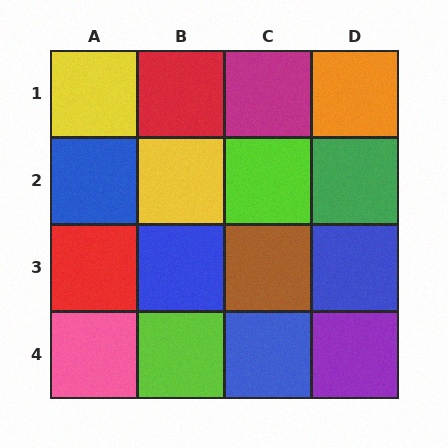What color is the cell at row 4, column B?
Lime.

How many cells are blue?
4 cells are blue.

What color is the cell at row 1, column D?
Orange.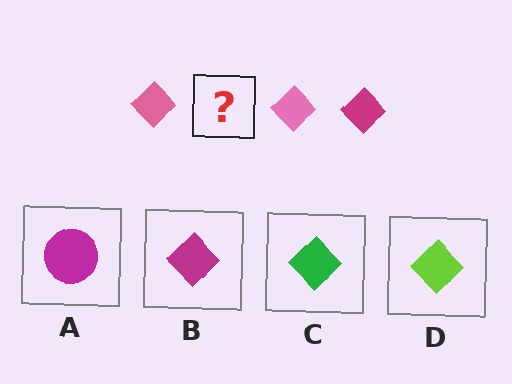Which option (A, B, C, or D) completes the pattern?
B.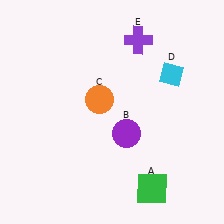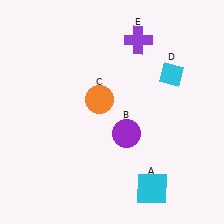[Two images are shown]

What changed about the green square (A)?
In Image 1, A is green. In Image 2, it changed to cyan.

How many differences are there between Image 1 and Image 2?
There is 1 difference between the two images.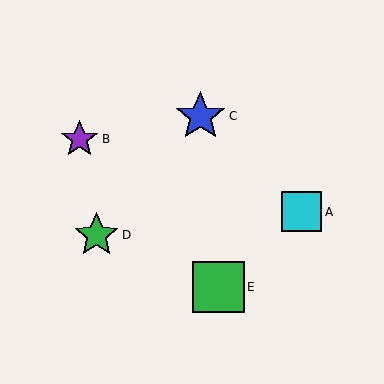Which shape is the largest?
The green square (labeled E) is the largest.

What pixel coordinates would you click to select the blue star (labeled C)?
Click at (200, 116) to select the blue star C.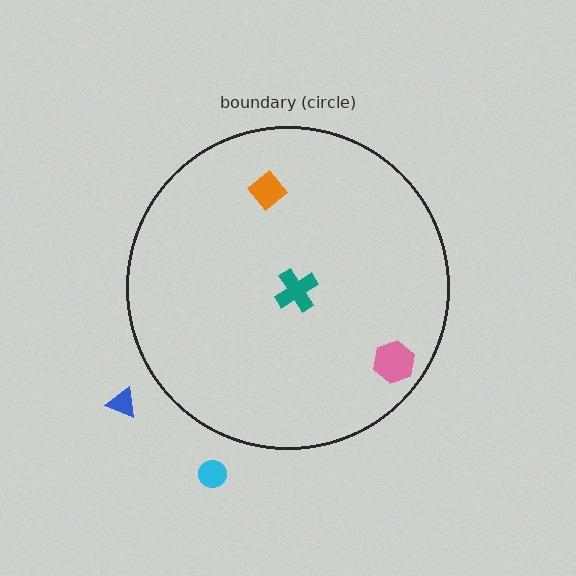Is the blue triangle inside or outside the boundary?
Outside.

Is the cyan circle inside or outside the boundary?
Outside.